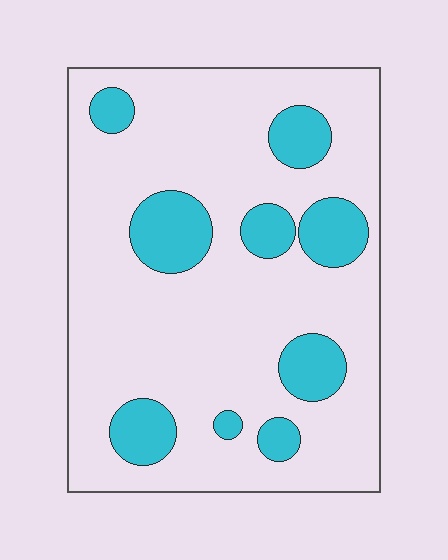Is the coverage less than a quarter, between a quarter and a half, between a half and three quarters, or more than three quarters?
Less than a quarter.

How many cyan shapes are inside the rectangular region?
9.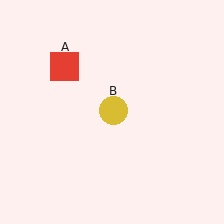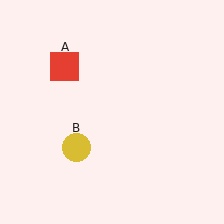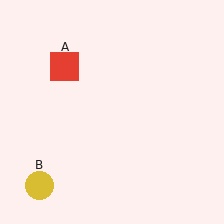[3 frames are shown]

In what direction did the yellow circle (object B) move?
The yellow circle (object B) moved down and to the left.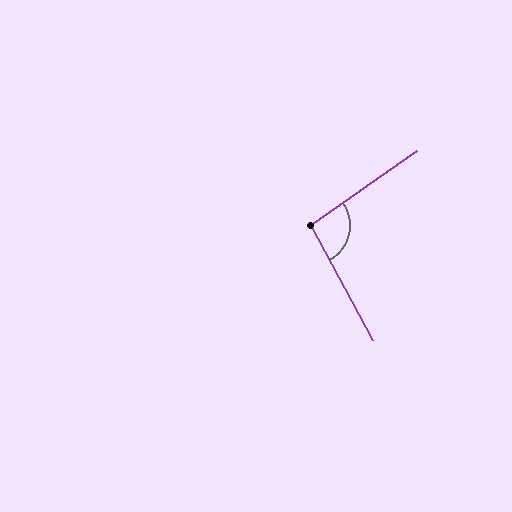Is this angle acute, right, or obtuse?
It is obtuse.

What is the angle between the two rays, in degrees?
Approximately 97 degrees.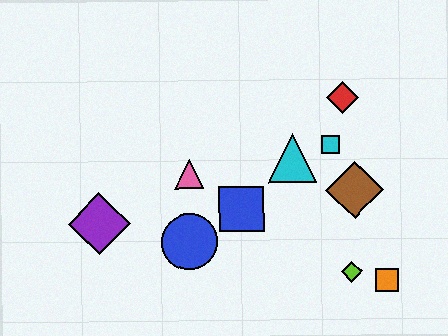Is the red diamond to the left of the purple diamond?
No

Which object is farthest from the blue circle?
The red diamond is farthest from the blue circle.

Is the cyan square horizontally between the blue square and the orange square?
Yes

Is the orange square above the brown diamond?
No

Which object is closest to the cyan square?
The cyan triangle is closest to the cyan square.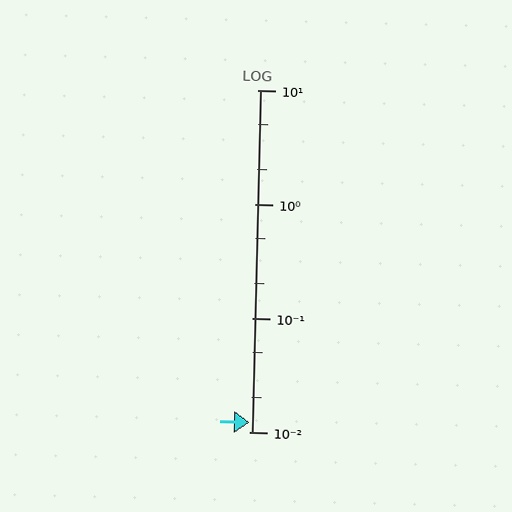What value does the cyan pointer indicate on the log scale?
The pointer indicates approximately 0.012.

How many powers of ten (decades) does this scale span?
The scale spans 3 decades, from 0.01 to 10.